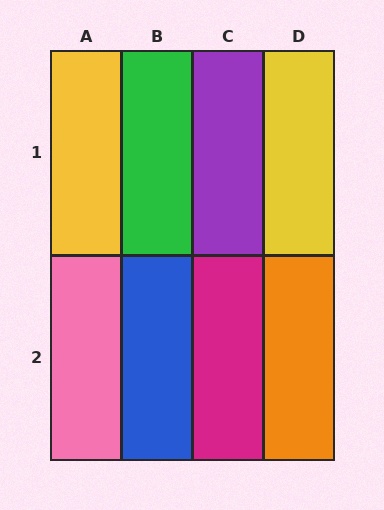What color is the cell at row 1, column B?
Green.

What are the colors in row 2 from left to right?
Pink, blue, magenta, orange.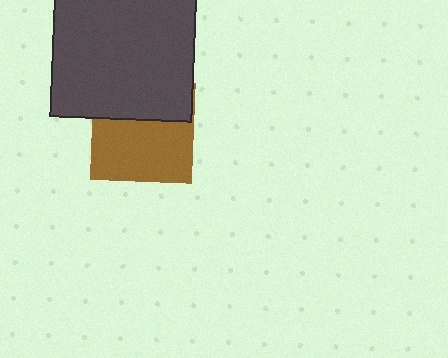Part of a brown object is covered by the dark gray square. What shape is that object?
It is a square.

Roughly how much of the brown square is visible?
About half of it is visible (roughly 62%).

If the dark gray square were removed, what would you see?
You would see the complete brown square.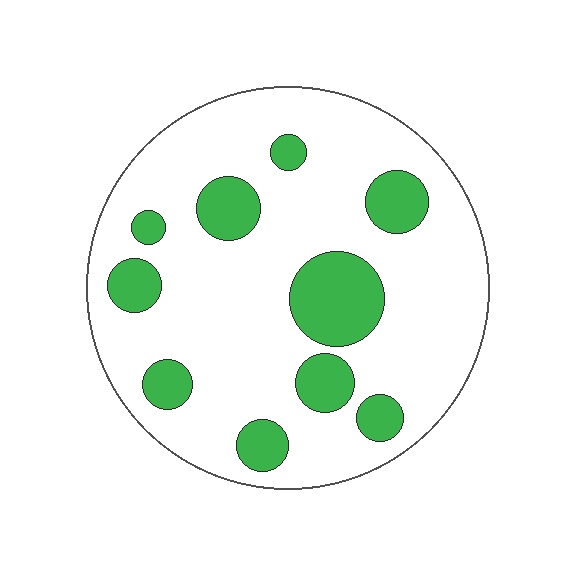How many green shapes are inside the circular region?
10.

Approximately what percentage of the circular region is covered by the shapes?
Approximately 20%.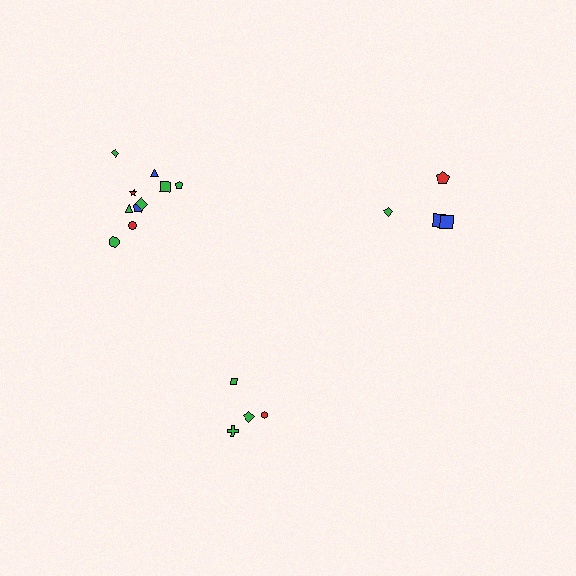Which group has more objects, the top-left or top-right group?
The top-left group.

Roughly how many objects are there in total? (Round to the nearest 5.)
Roughly 20 objects in total.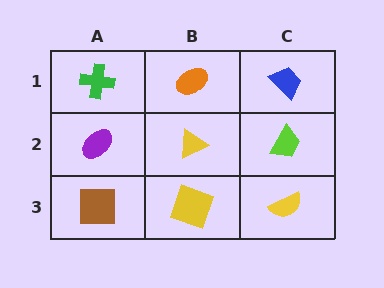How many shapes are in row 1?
3 shapes.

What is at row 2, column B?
A yellow triangle.